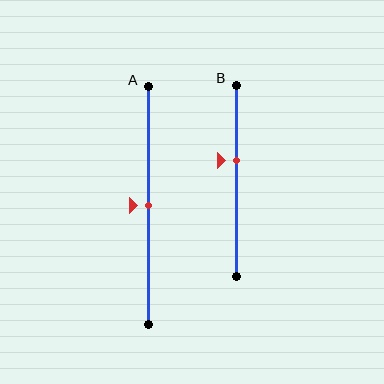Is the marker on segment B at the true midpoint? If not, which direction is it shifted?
No, the marker on segment B is shifted upward by about 11% of the segment length.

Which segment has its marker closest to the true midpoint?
Segment A has its marker closest to the true midpoint.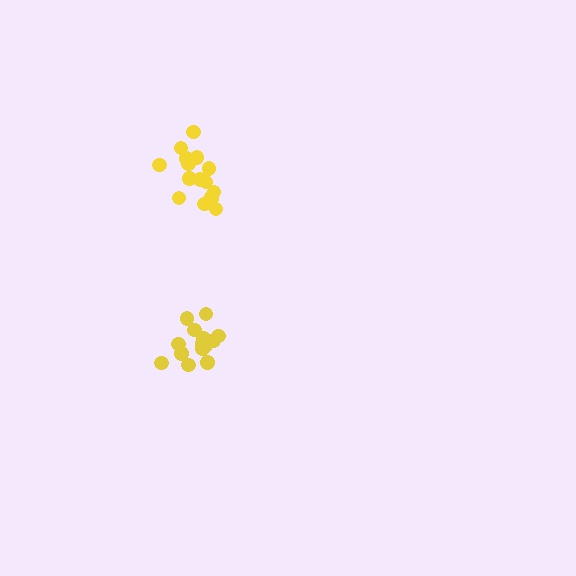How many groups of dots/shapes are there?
There are 2 groups.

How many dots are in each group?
Group 1: 15 dots, Group 2: 16 dots (31 total).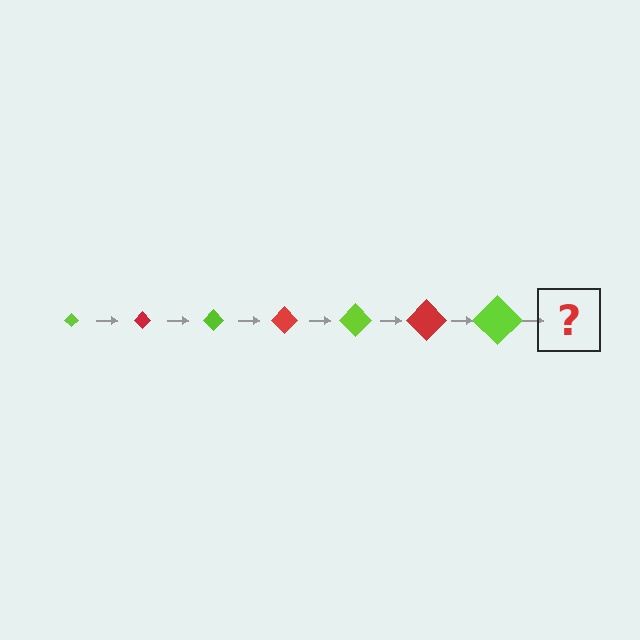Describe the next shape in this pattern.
It should be a red diamond, larger than the previous one.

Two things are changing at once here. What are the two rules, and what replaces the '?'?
The two rules are that the diamond grows larger each step and the color cycles through lime and red. The '?' should be a red diamond, larger than the previous one.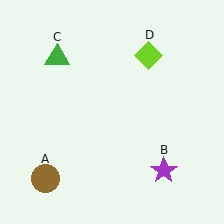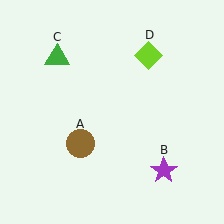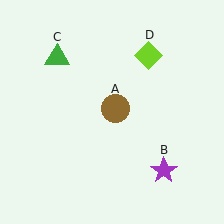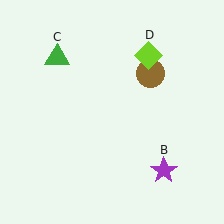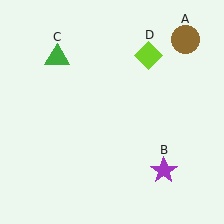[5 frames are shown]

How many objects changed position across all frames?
1 object changed position: brown circle (object A).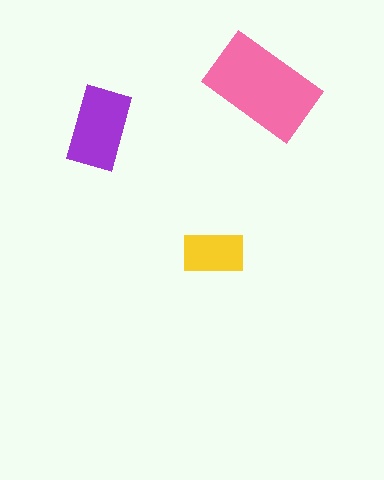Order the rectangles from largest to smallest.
the pink one, the purple one, the yellow one.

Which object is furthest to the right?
The pink rectangle is rightmost.